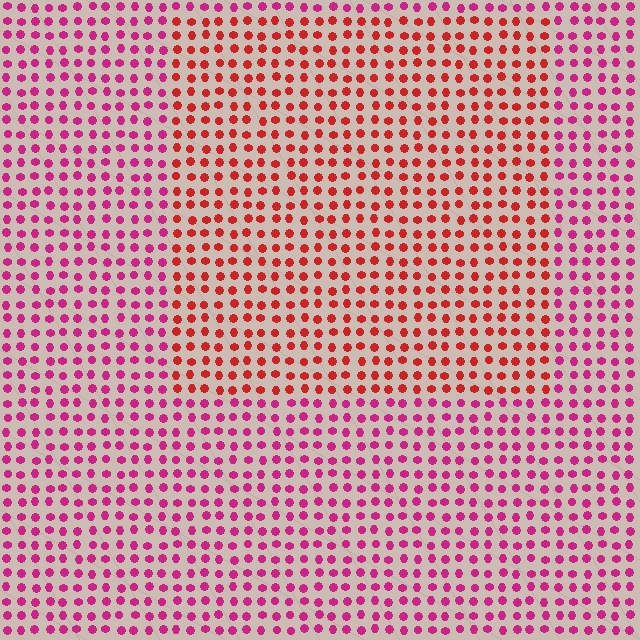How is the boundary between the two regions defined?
The boundary is defined purely by a slight shift in hue (about 34 degrees). Spacing, size, and orientation are identical on both sides.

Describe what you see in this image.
The image is filled with small magenta elements in a uniform arrangement. A rectangle-shaped region is visible where the elements are tinted to a slightly different hue, forming a subtle color boundary.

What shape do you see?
I see a rectangle.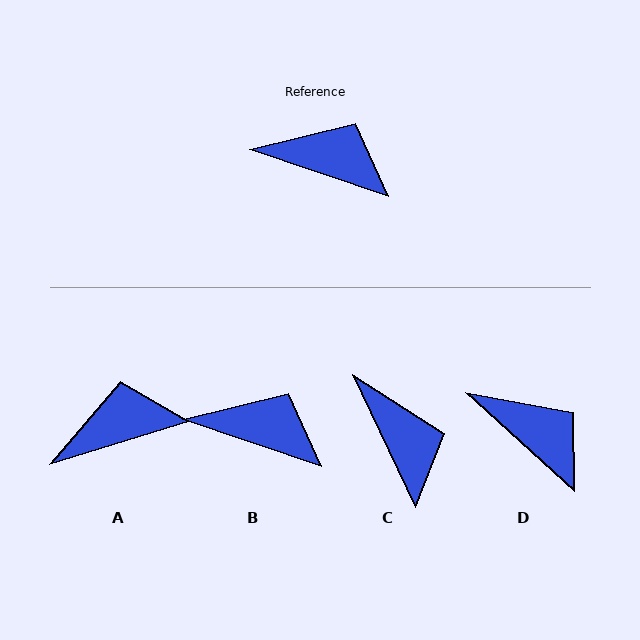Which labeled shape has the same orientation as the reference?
B.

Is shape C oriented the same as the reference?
No, it is off by about 46 degrees.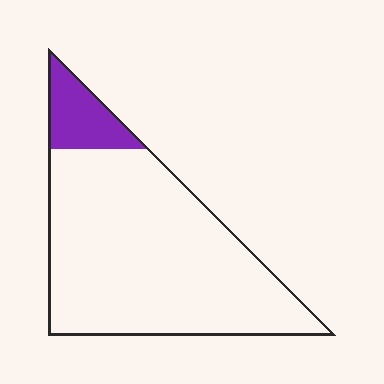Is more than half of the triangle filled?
No.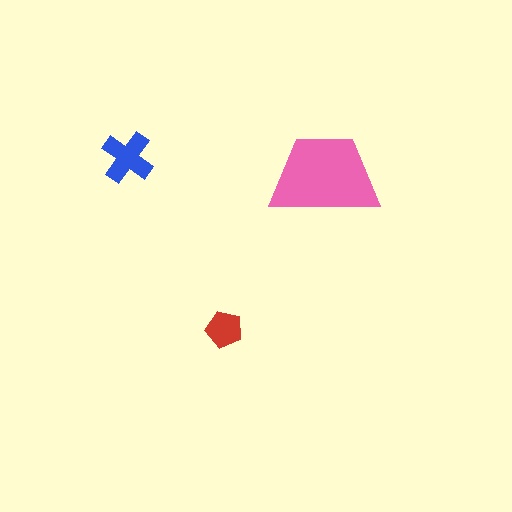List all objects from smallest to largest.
The red pentagon, the blue cross, the pink trapezoid.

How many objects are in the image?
There are 3 objects in the image.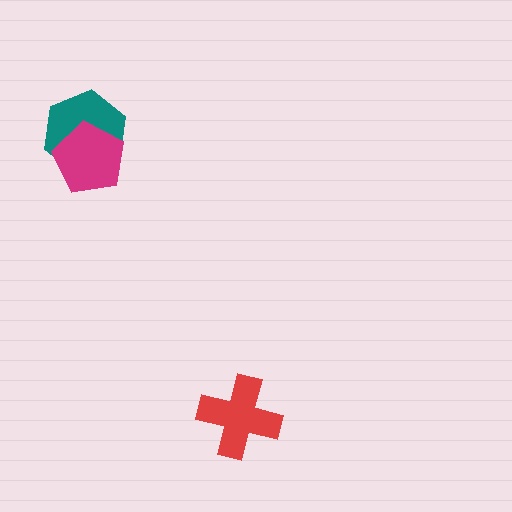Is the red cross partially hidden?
No, no other shape covers it.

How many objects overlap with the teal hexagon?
1 object overlaps with the teal hexagon.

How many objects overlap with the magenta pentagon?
1 object overlaps with the magenta pentagon.